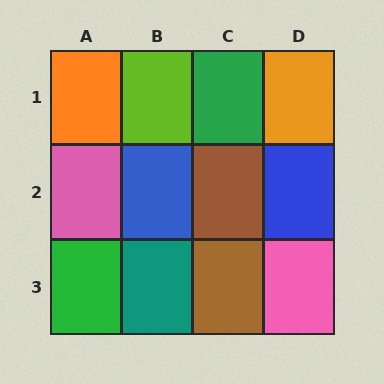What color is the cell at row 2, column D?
Blue.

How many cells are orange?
2 cells are orange.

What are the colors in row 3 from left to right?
Green, teal, brown, pink.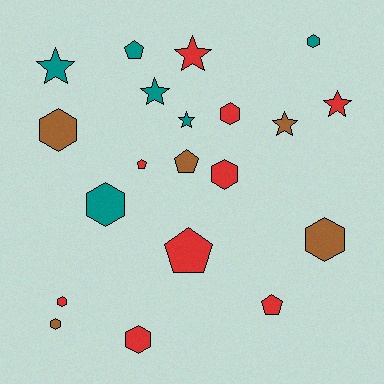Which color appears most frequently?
Red, with 9 objects.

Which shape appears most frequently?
Hexagon, with 9 objects.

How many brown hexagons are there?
There are 3 brown hexagons.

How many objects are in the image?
There are 20 objects.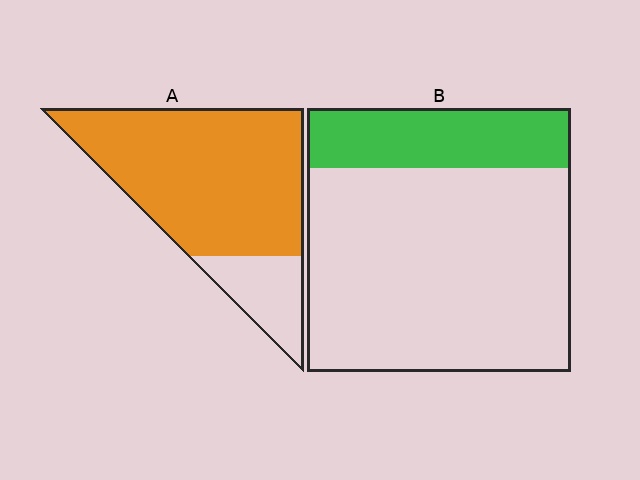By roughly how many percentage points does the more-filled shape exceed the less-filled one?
By roughly 60 percentage points (A over B).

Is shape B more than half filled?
No.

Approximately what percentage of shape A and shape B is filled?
A is approximately 80% and B is approximately 25%.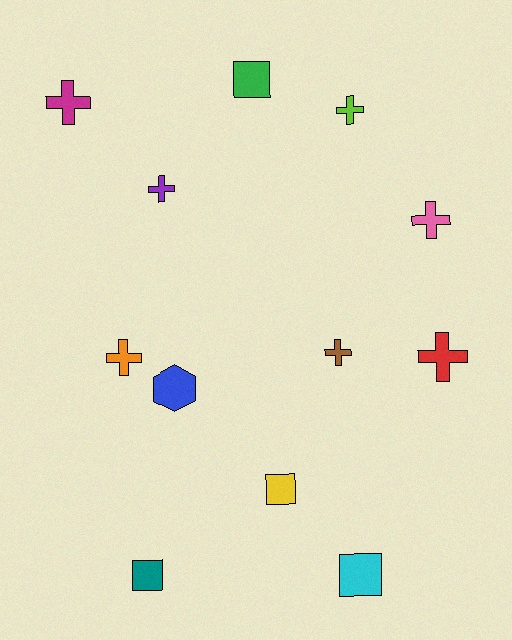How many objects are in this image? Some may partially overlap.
There are 12 objects.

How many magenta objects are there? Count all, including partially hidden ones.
There is 1 magenta object.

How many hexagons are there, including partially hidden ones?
There is 1 hexagon.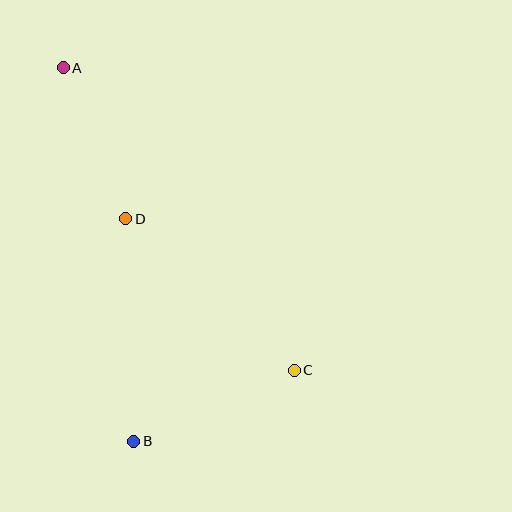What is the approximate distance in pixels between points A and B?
The distance between A and B is approximately 380 pixels.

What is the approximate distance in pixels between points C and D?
The distance between C and D is approximately 227 pixels.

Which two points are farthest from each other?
Points A and C are farthest from each other.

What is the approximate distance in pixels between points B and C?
The distance between B and C is approximately 175 pixels.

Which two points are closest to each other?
Points A and D are closest to each other.